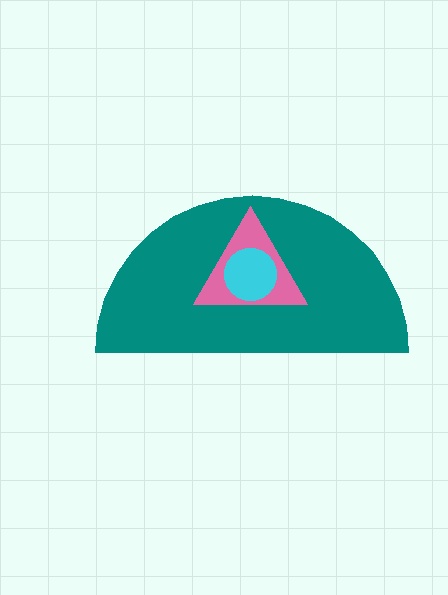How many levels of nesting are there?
3.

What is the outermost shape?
The teal semicircle.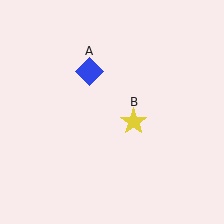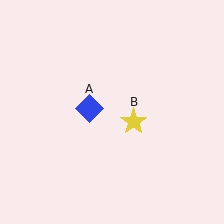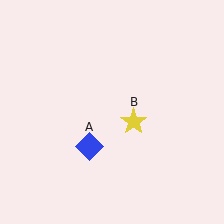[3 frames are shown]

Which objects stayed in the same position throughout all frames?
Yellow star (object B) remained stationary.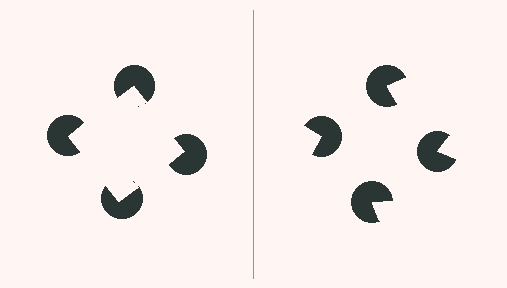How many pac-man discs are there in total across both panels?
8 — 4 on each side.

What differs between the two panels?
The pac-man discs are positioned identically on both sides; only the wedge orientations differ. On the left they align to a square; on the right they are misaligned.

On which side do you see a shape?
An illusory square appears on the left side. On the right side the wedge cuts are rotated, so no coherent shape forms.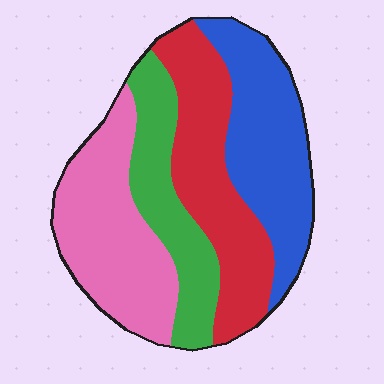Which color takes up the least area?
Green, at roughly 20%.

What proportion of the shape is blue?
Blue covers roughly 25% of the shape.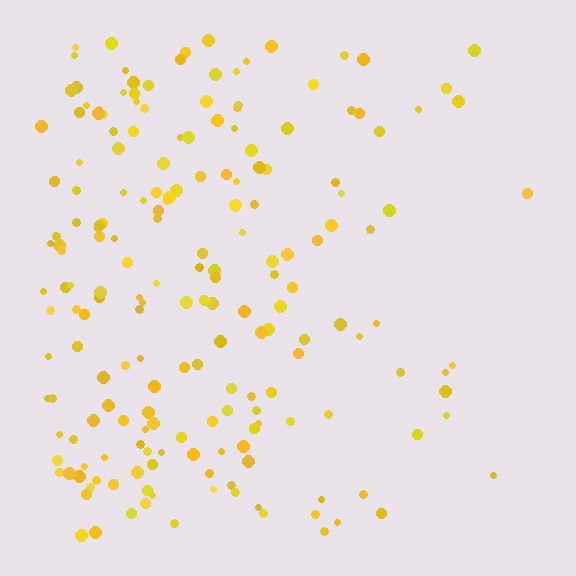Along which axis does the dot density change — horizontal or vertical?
Horizontal.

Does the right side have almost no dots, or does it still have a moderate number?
Still a moderate number, just noticeably fewer than the left.